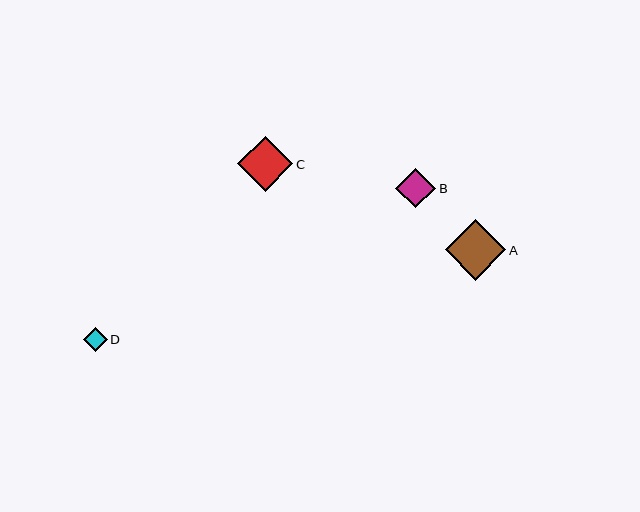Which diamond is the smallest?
Diamond D is the smallest with a size of approximately 24 pixels.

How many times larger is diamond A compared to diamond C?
Diamond A is approximately 1.1 times the size of diamond C.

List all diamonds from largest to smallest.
From largest to smallest: A, C, B, D.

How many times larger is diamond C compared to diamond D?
Diamond C is approximately 2.3 times the size of diamond D.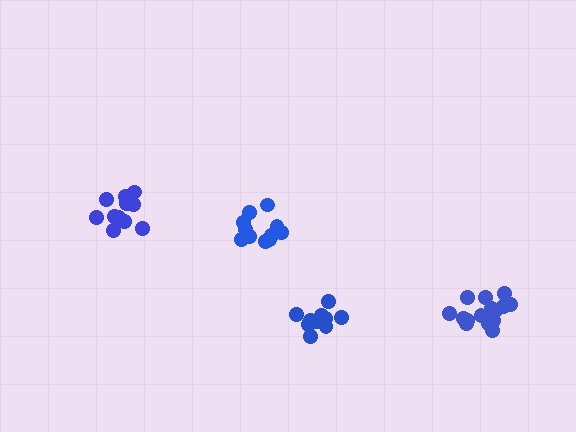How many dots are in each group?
Group 1: 11 dots, Group 2: 11 dots, Group 3: 16 dots, Group 4: 11 dots (49 total).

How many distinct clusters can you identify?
There are 4 distinct clusters.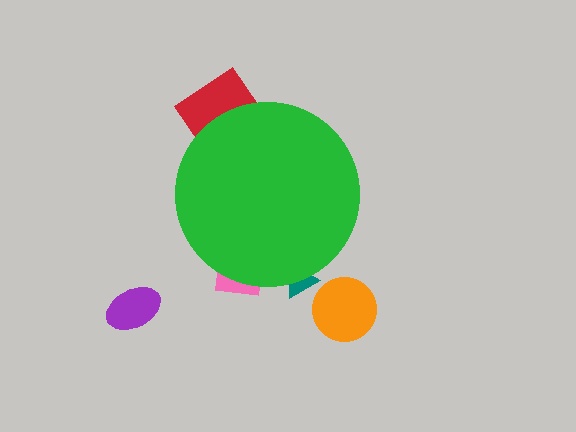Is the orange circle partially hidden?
No, the orange circle is fully visible.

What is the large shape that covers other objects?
A green circle.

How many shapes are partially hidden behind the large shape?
3 shapes are partially hidden.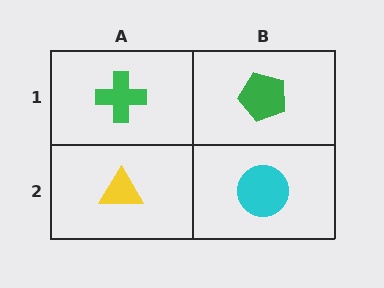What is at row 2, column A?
A yellow triangle.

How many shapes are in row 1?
2 shapes.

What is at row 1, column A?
A green cross.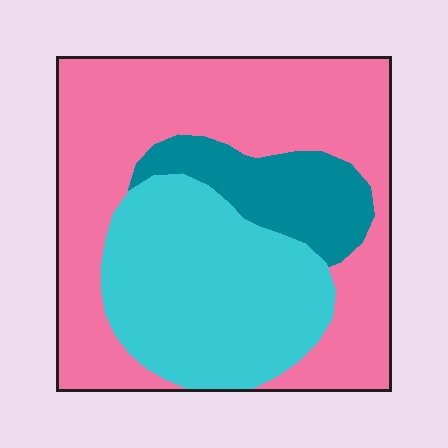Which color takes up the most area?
Pink, at roughly 55%.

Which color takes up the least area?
Teal, at roughly 15%.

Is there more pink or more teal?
Pink.